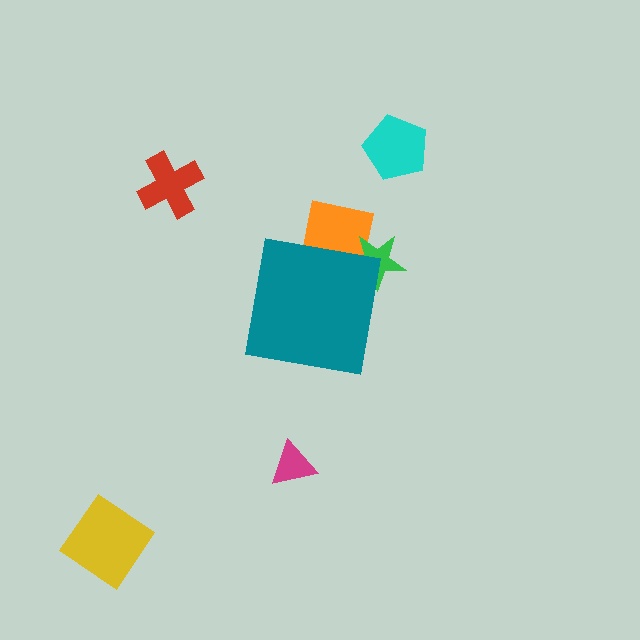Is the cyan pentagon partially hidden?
No, the cyan pentagon is fully visible.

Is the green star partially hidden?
Yes, the green star is partially hidden behind the teal square.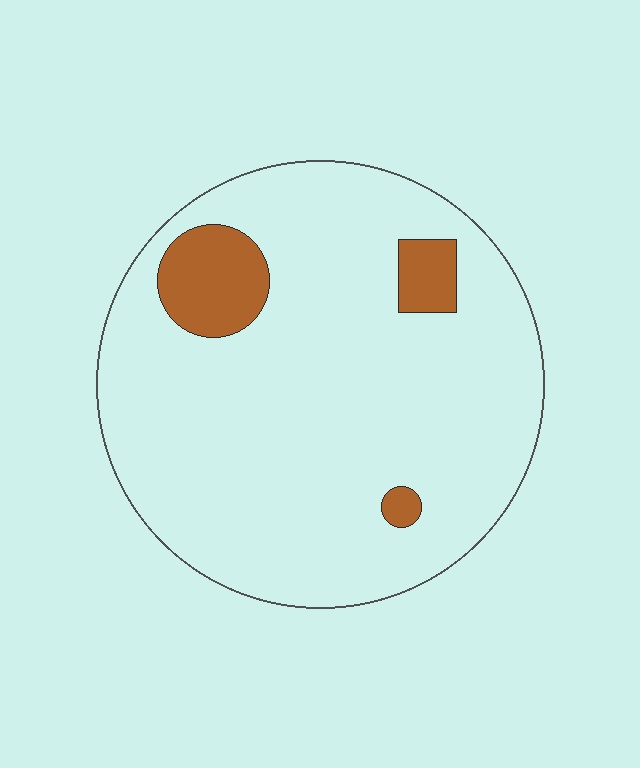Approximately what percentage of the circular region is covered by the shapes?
Approximately 10%.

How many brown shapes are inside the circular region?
3.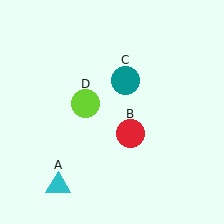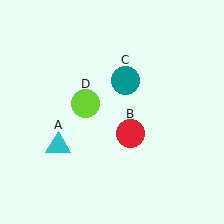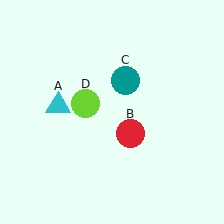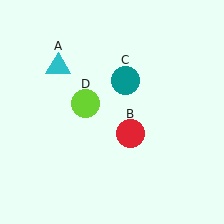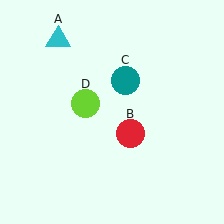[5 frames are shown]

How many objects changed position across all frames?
1 object changed position: cyan triangle (object A).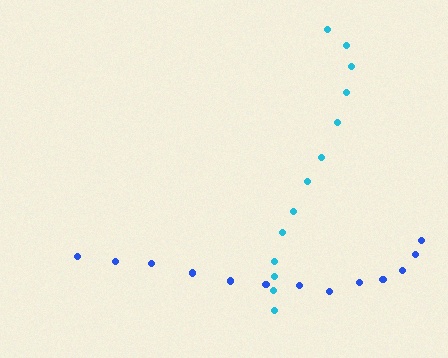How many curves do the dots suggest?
There are 2 distinct paths.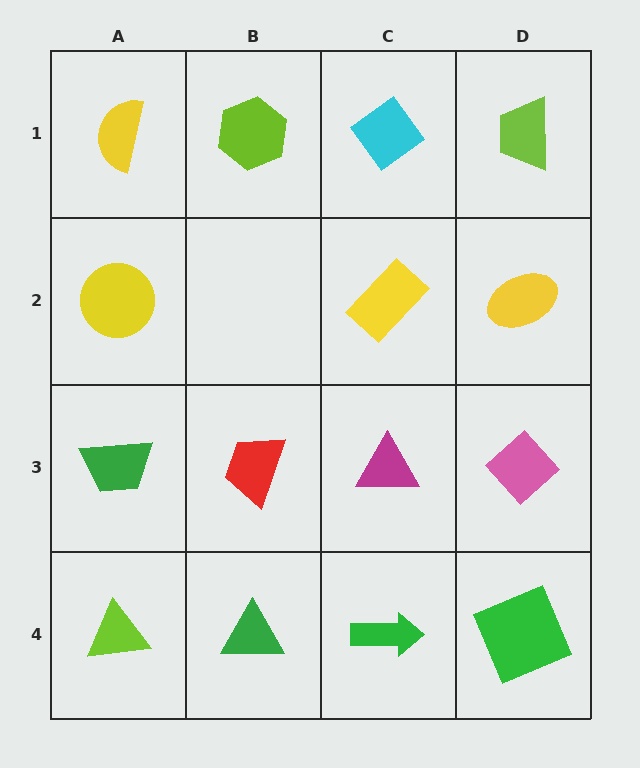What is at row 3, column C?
A magenta triangle.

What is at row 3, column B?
A red trapezoid.